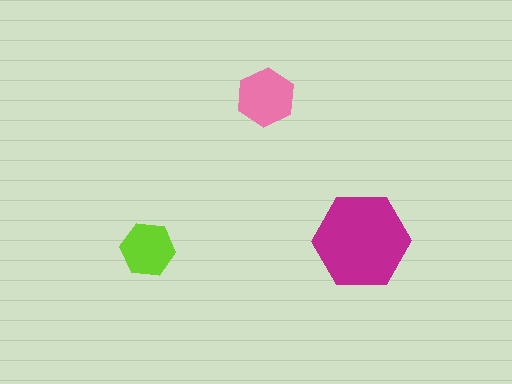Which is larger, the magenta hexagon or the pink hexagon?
The magenta one.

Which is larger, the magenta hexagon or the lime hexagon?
The magenta one.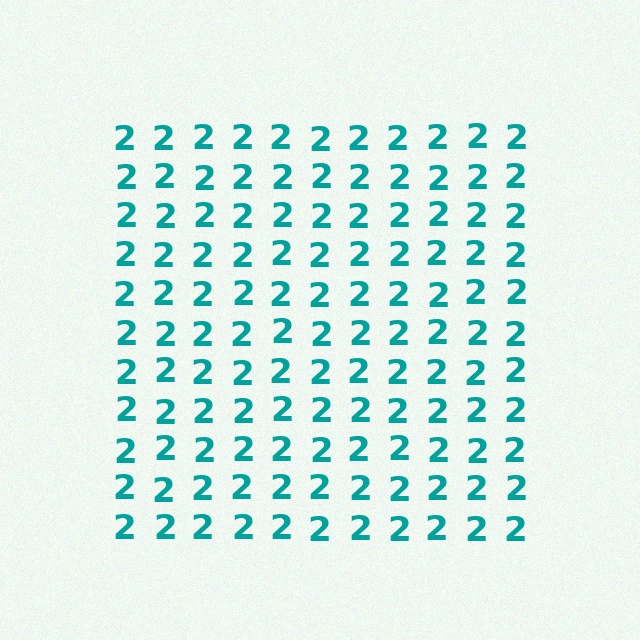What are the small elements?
The small elements are digit 2's.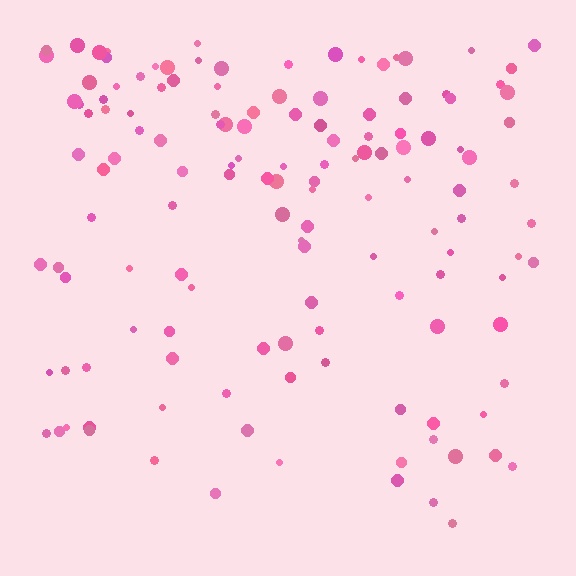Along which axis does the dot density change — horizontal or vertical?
Vertical.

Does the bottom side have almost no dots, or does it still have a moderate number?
Still a moderate number, just noticeably fewer than the top.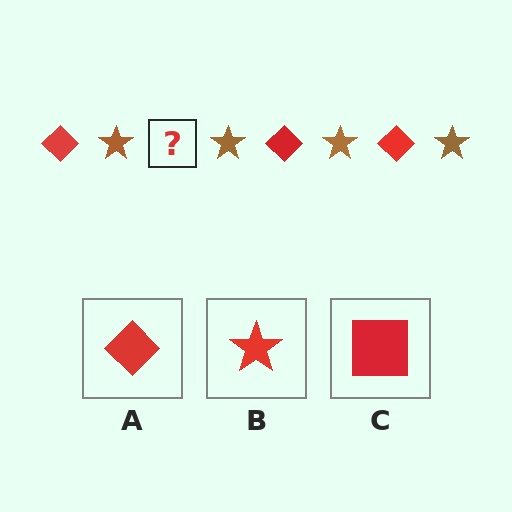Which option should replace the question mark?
Option A.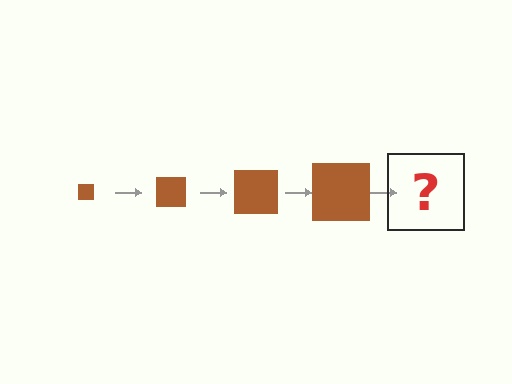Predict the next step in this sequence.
The next step is a brown square, larger than the previous one.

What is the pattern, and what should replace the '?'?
The pattern is that the square gets progressively larger each step. The '?' should be a brown square, larger than the previous one.